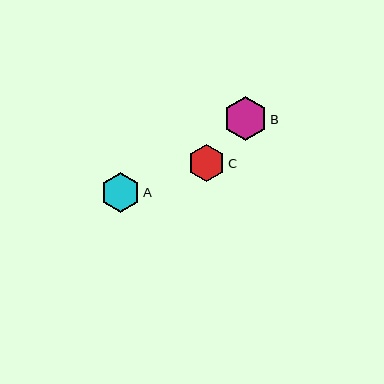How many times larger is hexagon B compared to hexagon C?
Hexagon B is approximately 1.2 times the size of hexagon C.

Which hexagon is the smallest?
Hexagon C is the smallest with a size of approximately 37 pixels.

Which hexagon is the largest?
Hexagon B is the largest with a size of approximately 44 pixels.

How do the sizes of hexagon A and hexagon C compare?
Hexagon A and hexagon C are approximately the same size.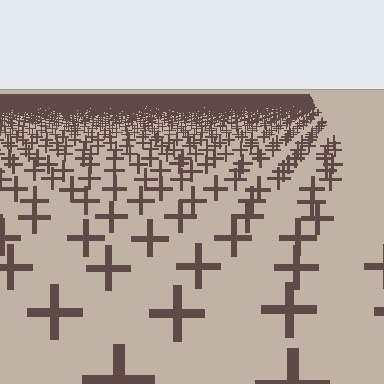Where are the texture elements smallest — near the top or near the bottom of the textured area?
Near the top.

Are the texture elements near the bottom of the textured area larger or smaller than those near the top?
Larger. Near the bottom, elements are closer to the viewer and appear at a bigger on-screen size.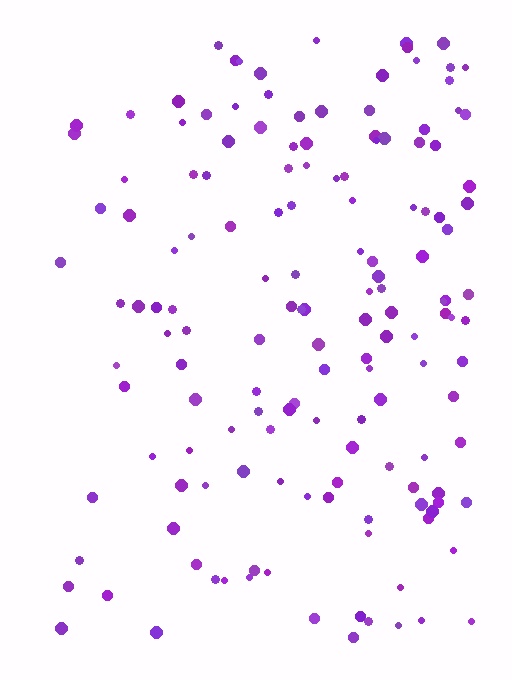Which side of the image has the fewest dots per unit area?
The left.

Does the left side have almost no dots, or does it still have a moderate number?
Still a moderate number, just noticeably fewer than the right.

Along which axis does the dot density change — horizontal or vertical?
Horizontal.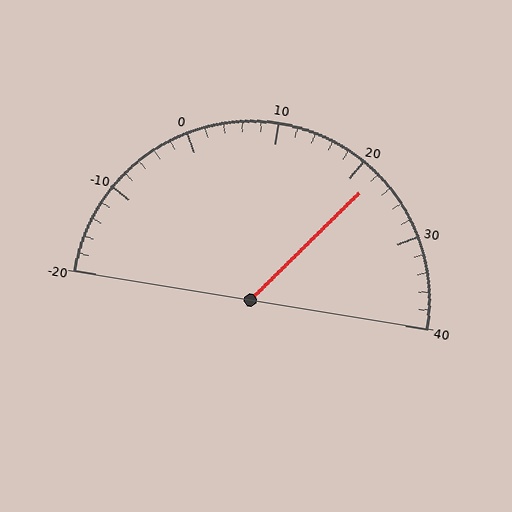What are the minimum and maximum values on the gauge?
The gauge ranges from -20 to 40.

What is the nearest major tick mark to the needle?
The nearest major tick mark is 20.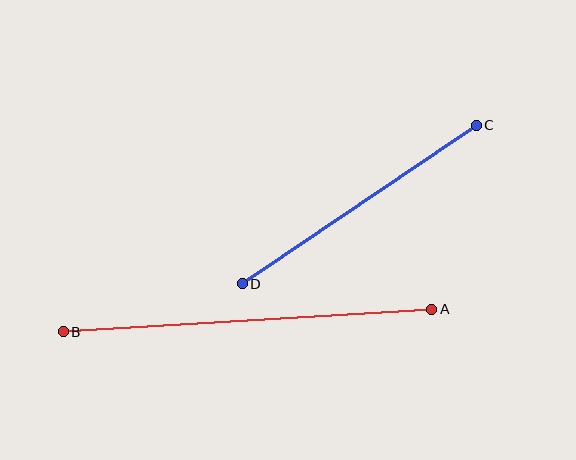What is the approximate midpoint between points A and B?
The midpoint is at approximately (248, 321) pixels.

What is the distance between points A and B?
The distance is approximately 369 pixels.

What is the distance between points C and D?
The distance is approximately 283 pixels.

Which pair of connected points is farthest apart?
Points A and B are farthest apart.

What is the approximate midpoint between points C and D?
The midpoint is at approximately (359, 204) pixels.